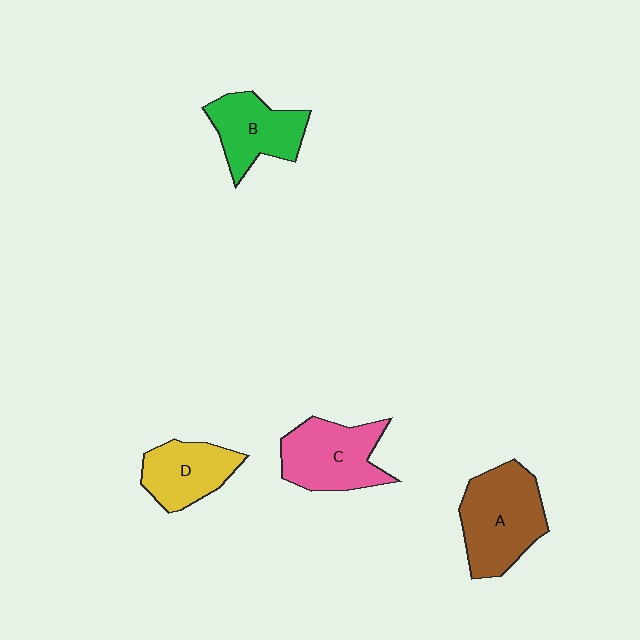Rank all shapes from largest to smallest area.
From largest to smallest: A (brown), C (pink), B (green), D (yellow).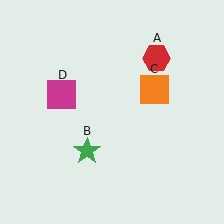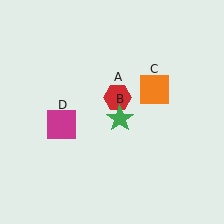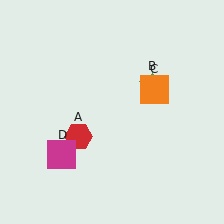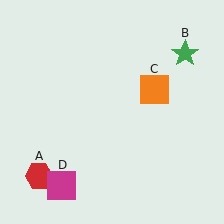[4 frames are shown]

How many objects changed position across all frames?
3 objects changed position: red hexagon (object A), green star (object B), magenta square (object D).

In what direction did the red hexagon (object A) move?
The red hexagon (object A) moved down and to the left.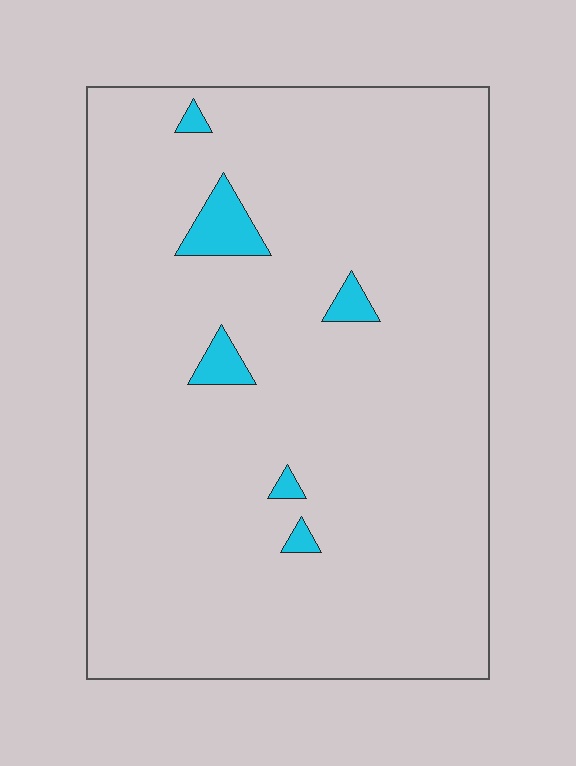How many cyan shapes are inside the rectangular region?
6.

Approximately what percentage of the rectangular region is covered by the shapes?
Approximately 5%.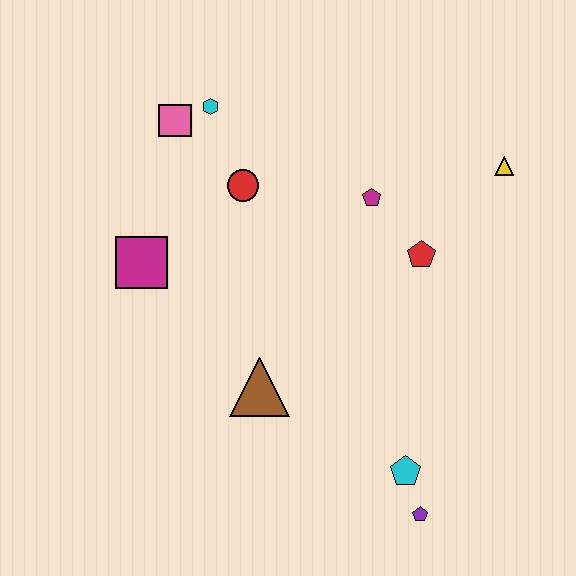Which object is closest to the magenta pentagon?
The red pentagon is closest to the magenta pentagon.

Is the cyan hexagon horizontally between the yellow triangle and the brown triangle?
No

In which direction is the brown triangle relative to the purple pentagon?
The brown triangle is to the left of the purple pentagon.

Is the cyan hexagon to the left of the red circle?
Yes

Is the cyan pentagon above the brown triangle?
No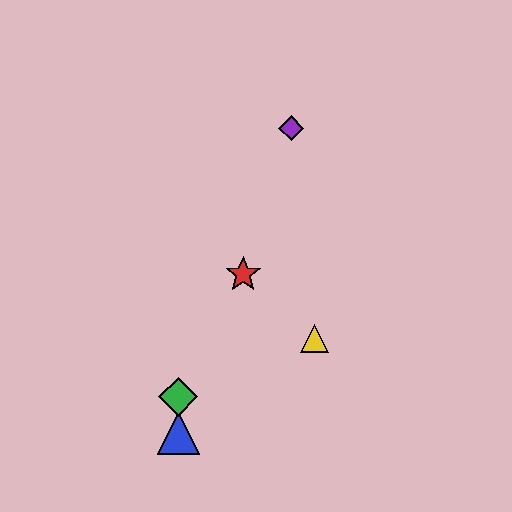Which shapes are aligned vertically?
The blue triangle, the green diamond are aligned vertically.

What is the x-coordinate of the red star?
The red star is at x≈243.